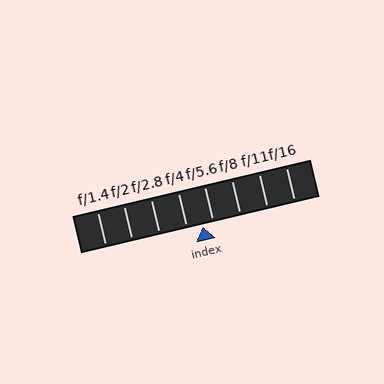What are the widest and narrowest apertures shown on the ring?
The widest aperture shown is f/1.4 and the narrowest is f/16.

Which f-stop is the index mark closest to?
The index mark is closest to f/5.6.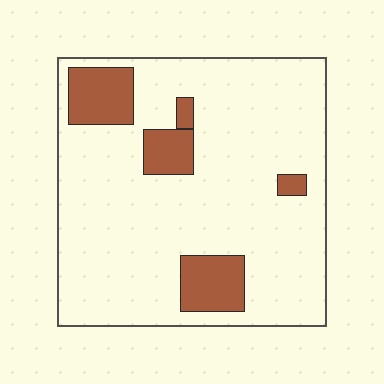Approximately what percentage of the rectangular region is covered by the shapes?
Approximately 15%.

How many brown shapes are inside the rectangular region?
5.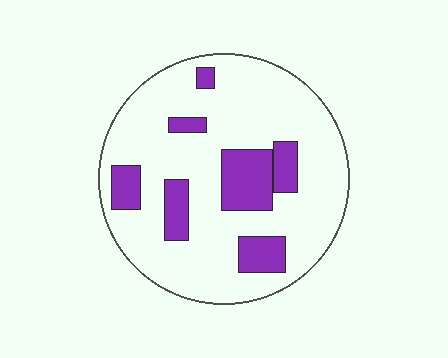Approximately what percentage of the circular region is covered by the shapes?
Approximately 20%.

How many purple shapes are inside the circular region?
7.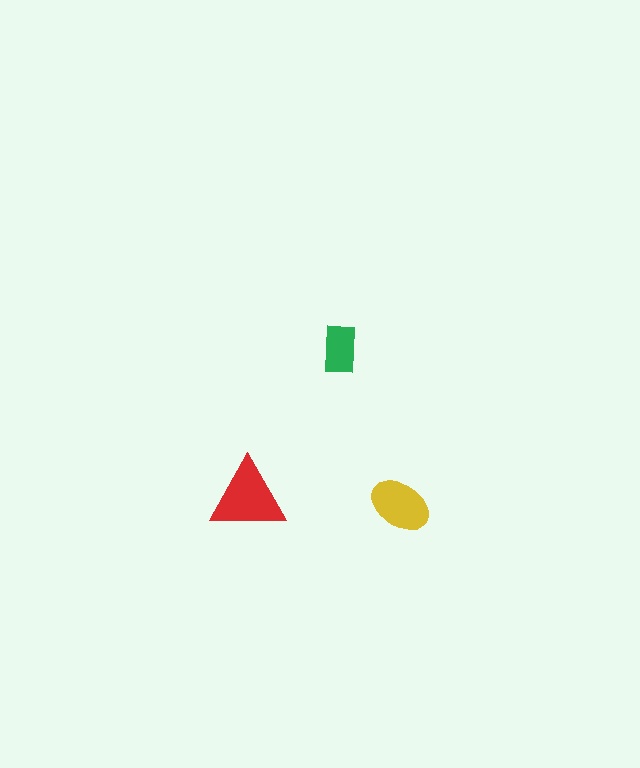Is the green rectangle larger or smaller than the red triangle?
Smaller.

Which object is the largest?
The red triangle.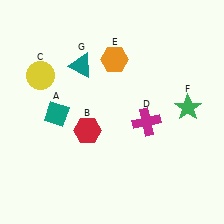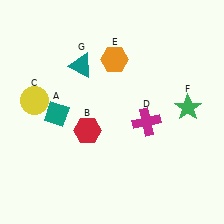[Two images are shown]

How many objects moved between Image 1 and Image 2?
1 object moved between the two images.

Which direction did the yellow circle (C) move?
The yellow circle (C) moved down.